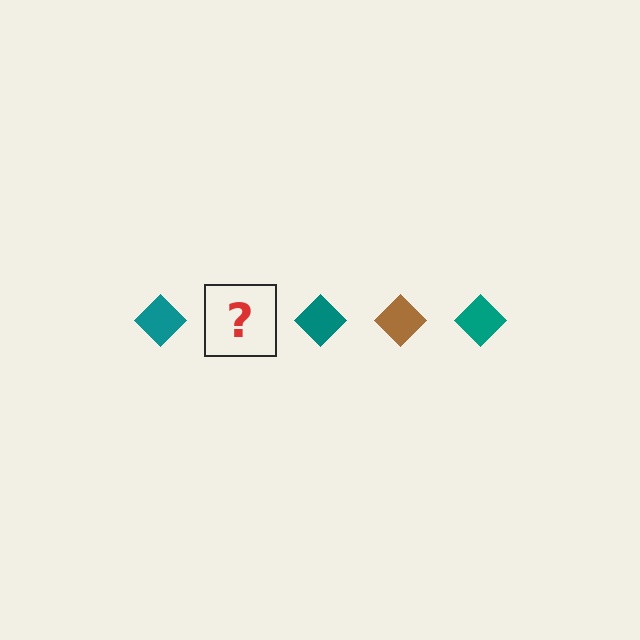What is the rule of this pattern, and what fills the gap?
The rule is that the pattern cycles through teal, brown diamonds. The gap should be filled with a brown diamond.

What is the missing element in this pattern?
The missing element is a brown diamond.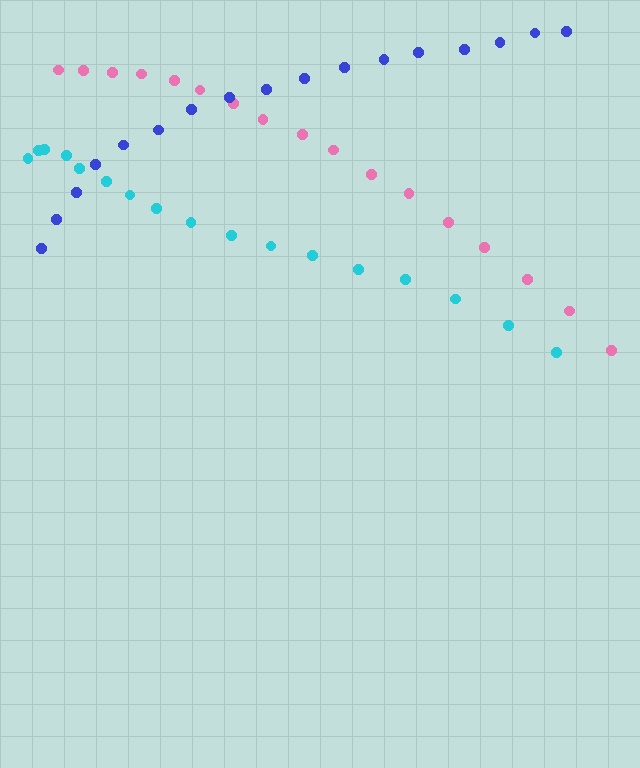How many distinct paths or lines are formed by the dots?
There are 3 distinct paths.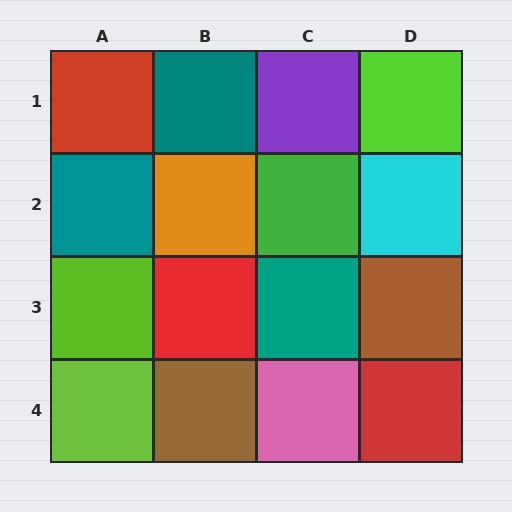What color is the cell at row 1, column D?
Lime.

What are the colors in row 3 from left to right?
Lime, red, teal, brown.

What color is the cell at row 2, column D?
Cyan.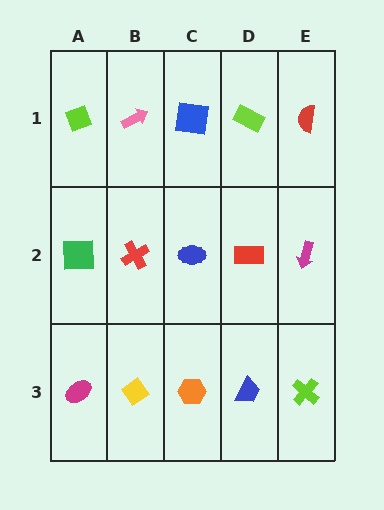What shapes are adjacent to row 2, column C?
A blue square (row 1, column C), an orange hexagon (row 3, column C), a red cross (row 2, column B), a red rectangle (row 2, column D).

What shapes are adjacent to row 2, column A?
A lime diamond (row 1, column A), a magenta ellipse (row 3, column A), a red cross (row 2, column B).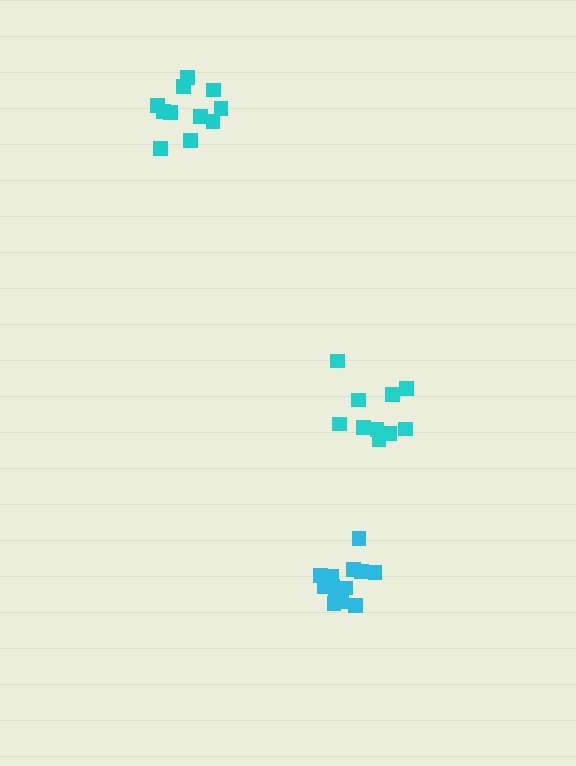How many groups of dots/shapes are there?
There are 3 groups.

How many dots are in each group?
Group 1: 11 dots, Group 2: 13 dots, Group 3: 10 dots (34 total).